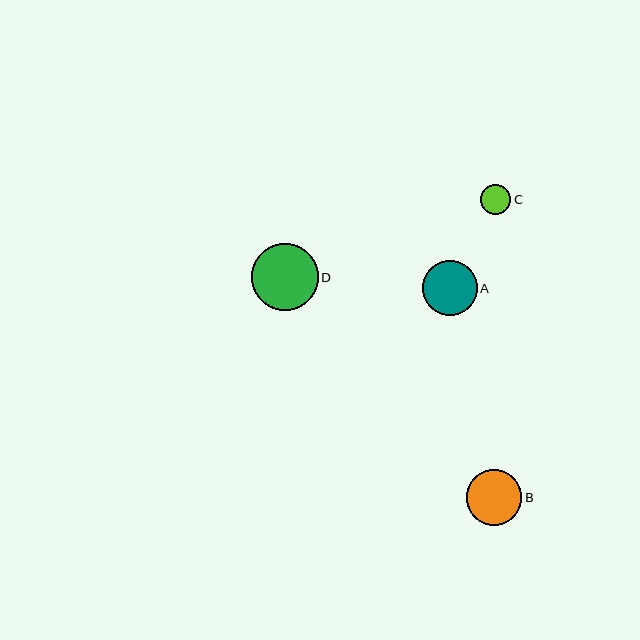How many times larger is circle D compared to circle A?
Circle D is approximately 1.2 times the size of circle A.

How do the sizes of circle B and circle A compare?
Circle B and circle A are approximately the same size.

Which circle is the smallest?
Circle C is the smallest with a size of approximately 30 pixels.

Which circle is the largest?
Circle D is the largest with a size of approximately 67 pixels.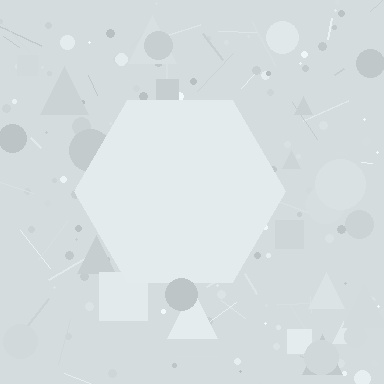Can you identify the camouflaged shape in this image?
The camouflaged shape is a hexagon.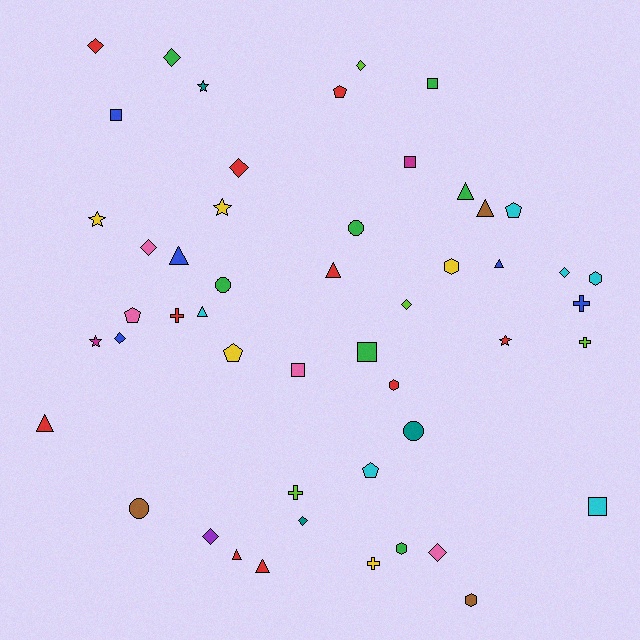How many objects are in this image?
There are 50 objects.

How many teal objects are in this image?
There are 3 teal objects.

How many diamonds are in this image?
There are 11 diamonds.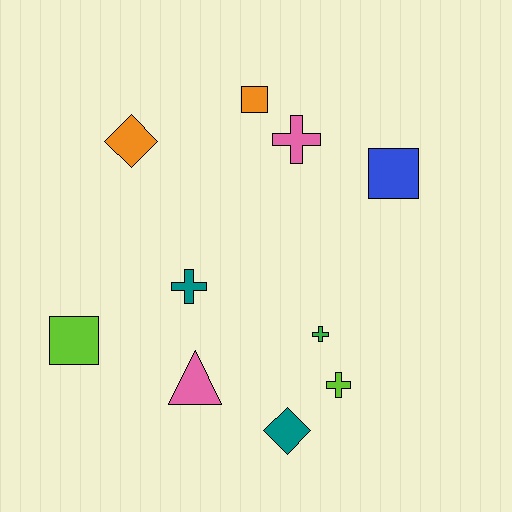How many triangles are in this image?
There is 1 triangle.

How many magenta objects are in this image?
There are no magenta objects.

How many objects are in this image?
There are 10 objects.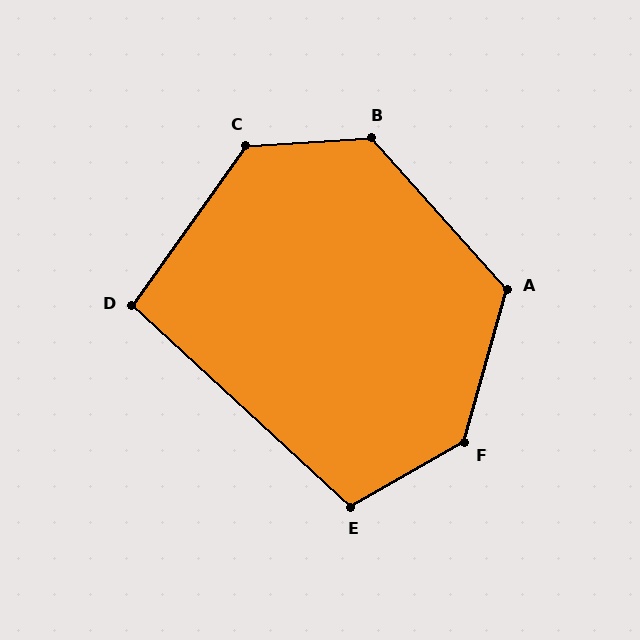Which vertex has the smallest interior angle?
D, at approximately 97 degrees.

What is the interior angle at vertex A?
Approximately 123 degrees (obtuse).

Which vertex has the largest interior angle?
F, at approximately 135 degrees.